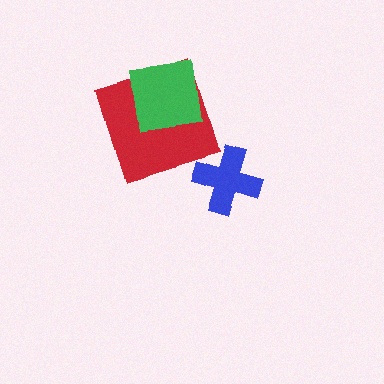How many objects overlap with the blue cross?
0 objects overlap with the blue cross.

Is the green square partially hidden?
No, no other shape covers it.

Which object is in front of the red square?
The green square is in front of the red square.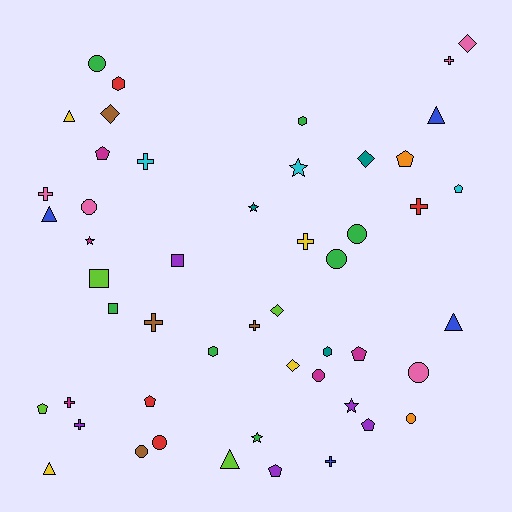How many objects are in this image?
There are 50 objects.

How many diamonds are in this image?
There are 5 diamonds.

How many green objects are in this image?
There are 7 green objects.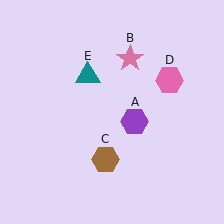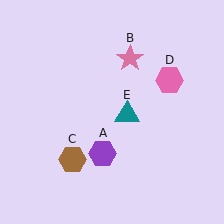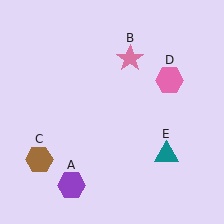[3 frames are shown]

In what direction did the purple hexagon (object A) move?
The purple hexagon (object A) moved down and to the left.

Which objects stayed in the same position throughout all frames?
Pink star (object B) and pink hexagon (object D) remained stationary.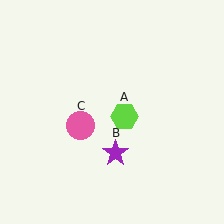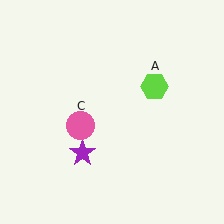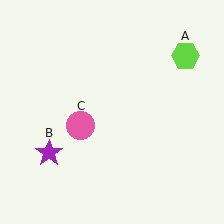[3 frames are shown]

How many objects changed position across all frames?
2 objects changed position: lime hexagon (object A), purple star (object B).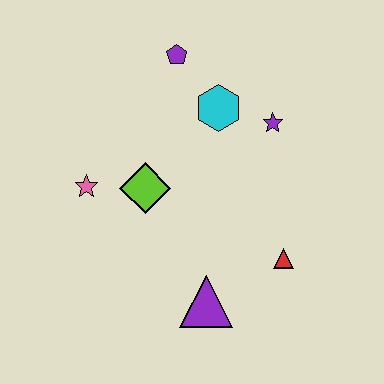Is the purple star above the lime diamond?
Yes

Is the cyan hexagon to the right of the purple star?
No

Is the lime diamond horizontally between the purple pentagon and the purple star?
No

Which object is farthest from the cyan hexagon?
The purple triangle is farthest from the cyan hexagon.